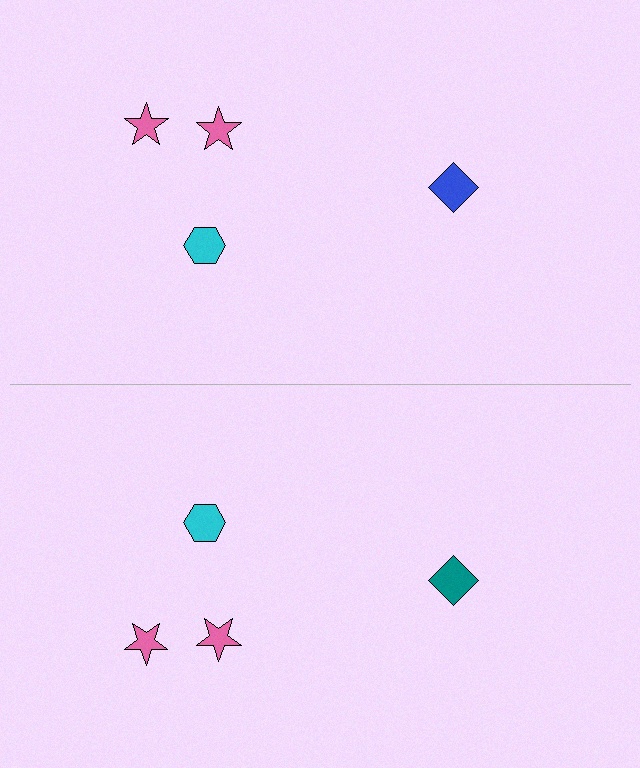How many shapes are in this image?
There are 8 shapes in this image.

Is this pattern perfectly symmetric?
No, the pattern is not perfectly symmetric. The teal diamond on the bottom side breaks the symmetry — its mirror counterpart is blue.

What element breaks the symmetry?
The teal diamond on the bottom side breaks the symmetry — its mirror counterpart is blue.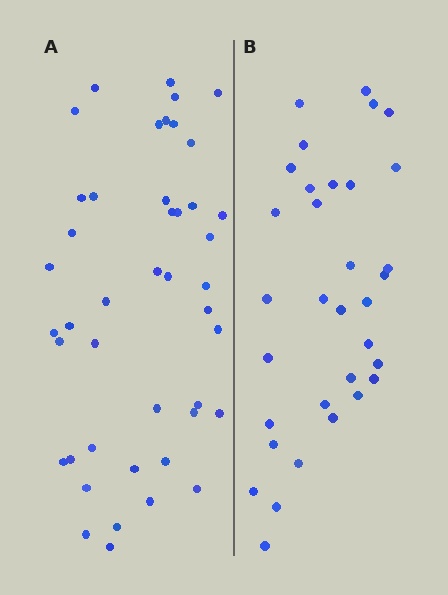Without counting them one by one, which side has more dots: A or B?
Region A (the left region) has more dots.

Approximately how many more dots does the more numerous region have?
Region A has roughly 12 or so more dots than region B.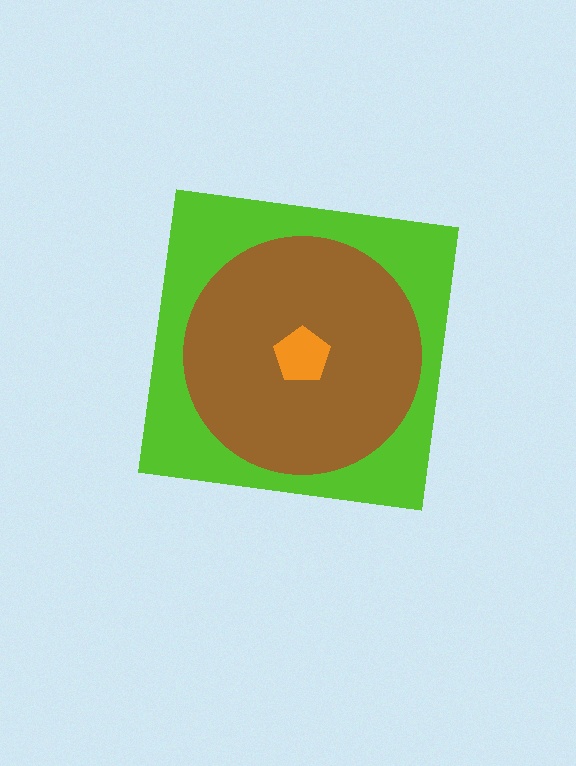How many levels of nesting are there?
3.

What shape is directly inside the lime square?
The brown circle.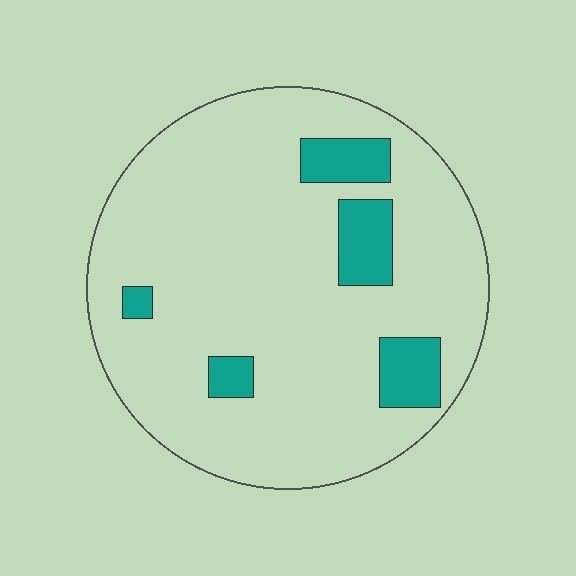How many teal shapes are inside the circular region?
5.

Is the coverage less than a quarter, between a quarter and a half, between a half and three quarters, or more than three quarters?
Less than a quarter.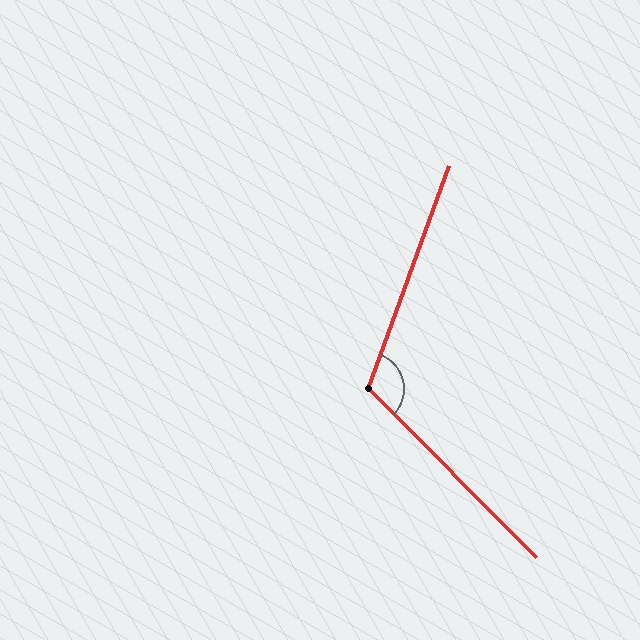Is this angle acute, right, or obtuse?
It is obtuse.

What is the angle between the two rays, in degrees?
Approximately 115 degrees.